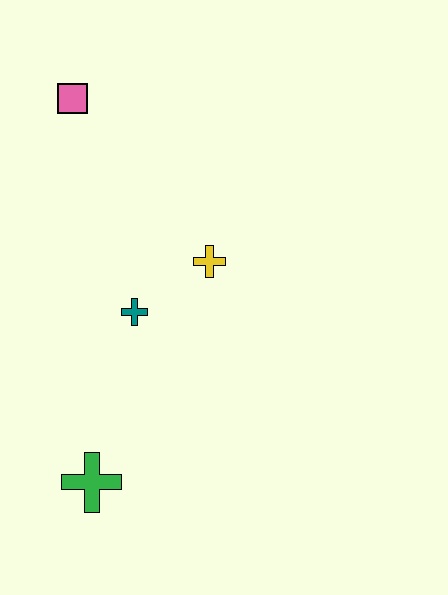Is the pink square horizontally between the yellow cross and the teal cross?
No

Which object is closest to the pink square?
The yellow cross is closest to the pink square.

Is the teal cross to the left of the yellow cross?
Yes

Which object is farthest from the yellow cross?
The green cross is farthest from the yellow cross.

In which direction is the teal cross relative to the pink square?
The teal cross is below the pink square.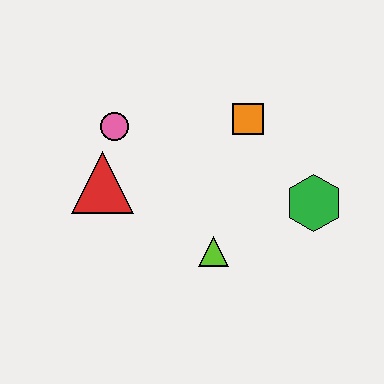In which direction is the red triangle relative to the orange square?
The red triangle is to the left of the orange square.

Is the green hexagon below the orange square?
Yes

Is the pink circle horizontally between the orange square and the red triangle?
Yes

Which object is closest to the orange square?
The green hexagon is closest to the orange square.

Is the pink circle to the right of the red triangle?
Yes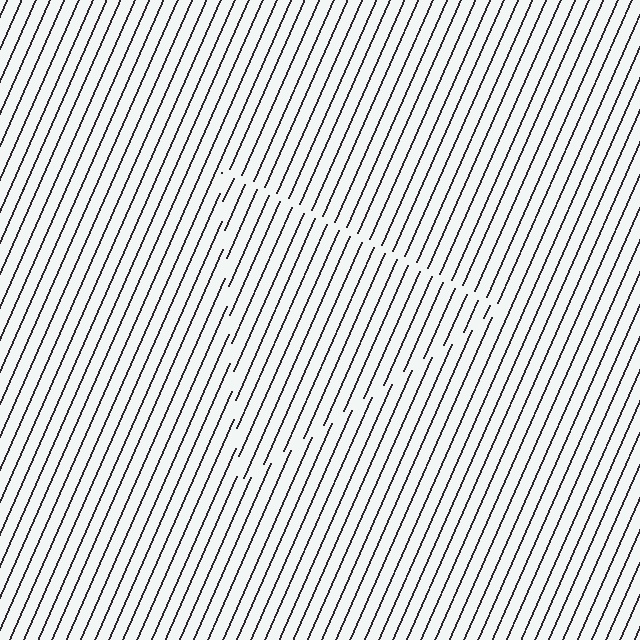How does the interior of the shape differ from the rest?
The interior of the shape contains the same grating, shifted by half a period — the contour is defined by the phase discontinuity where line-ends from the inner and outer gratings abut.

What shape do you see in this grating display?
An illusory triangle. The interior of the shape contains the same grating, shifted by half a period — the contour is defined by the phase discontinuity where line-ends from the inner and outer gratings abut.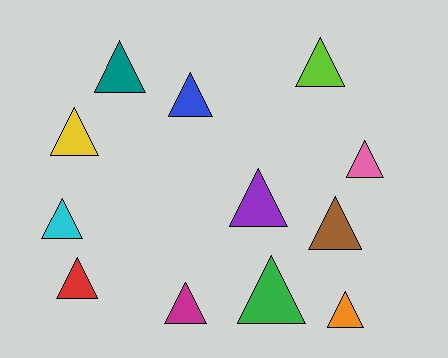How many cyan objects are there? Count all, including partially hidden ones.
There is 1 cyan object.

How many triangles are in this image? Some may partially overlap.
There are 12 triangles.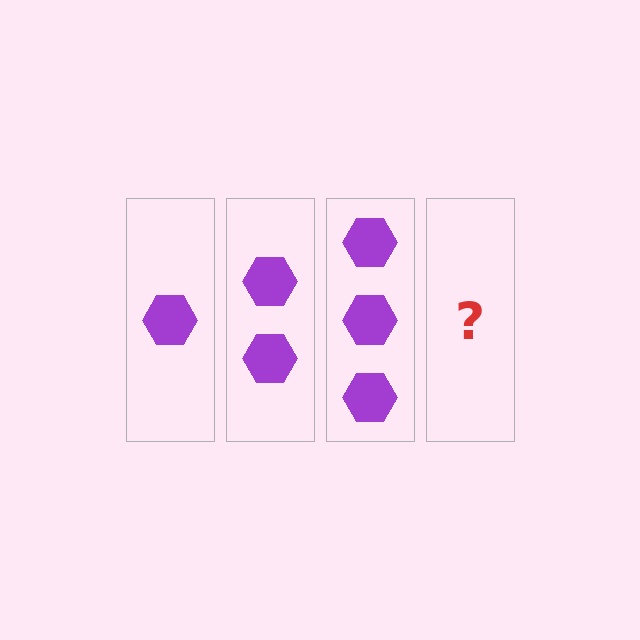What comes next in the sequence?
The next element should be 4 hexagons.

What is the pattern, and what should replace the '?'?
The pattern is that each step adds one more hexagon. The '?' should be 4 hexagons.